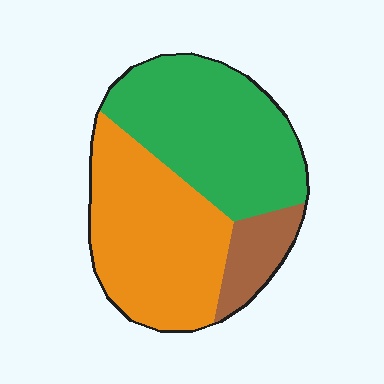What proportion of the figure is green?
Green covers 45% of the figure.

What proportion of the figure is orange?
Orange takes up between a quarter and a half of the figure.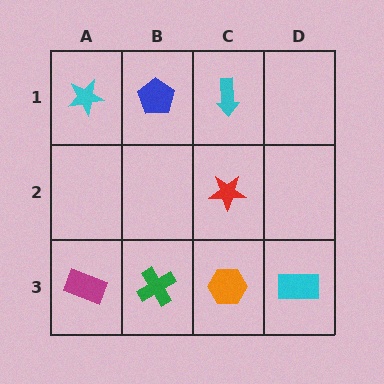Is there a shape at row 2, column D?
No, that cell is empty.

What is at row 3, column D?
A cyan rectangle.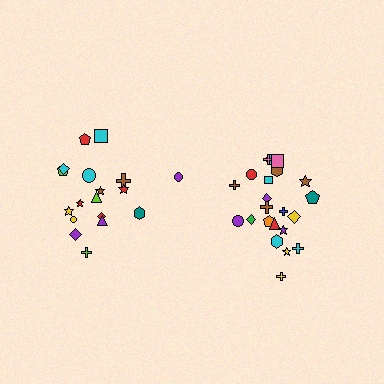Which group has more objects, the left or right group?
The right group.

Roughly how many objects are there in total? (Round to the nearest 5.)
Roughly 40 objects in total.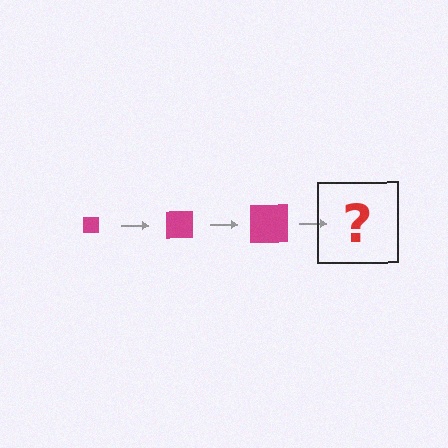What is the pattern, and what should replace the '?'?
The pattern is that the square gets progressively larger each step. The '?' should be a magenta square, larger than the previous one.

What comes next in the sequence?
The next element should be a magenta square, larger than the previous one.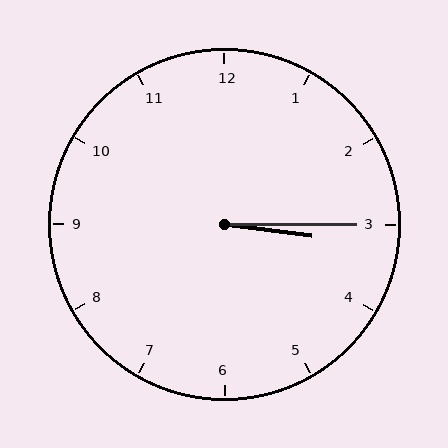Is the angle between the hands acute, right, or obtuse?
It is acute.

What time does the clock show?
3:15.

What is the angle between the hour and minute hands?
Approximately 8 degrees.